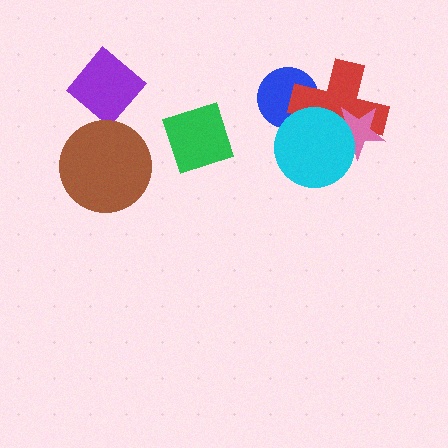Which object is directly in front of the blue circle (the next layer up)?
The red cross is directly in front of the blue circle.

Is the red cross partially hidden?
Yes, it is partially covered by another shape.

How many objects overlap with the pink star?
2 objects overlap with the pink star.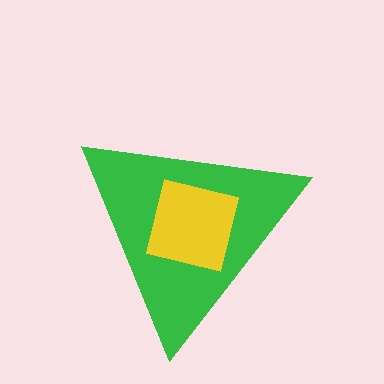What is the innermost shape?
The yellow square.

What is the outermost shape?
The green triangle.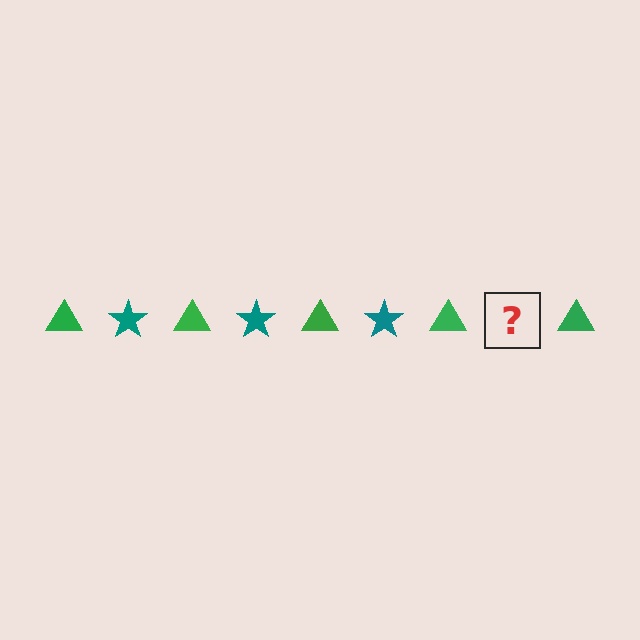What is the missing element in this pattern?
The missing element is a teal star.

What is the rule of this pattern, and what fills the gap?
The rule is that the pattern alternates between green triangle and teal star. The gap should be filled with a teal star.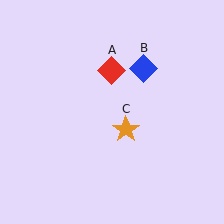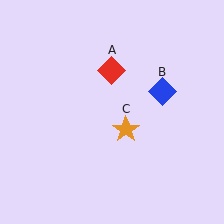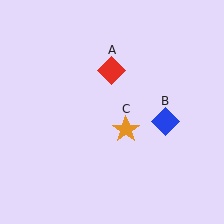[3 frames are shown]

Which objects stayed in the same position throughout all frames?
Red diamond (object A) and orange star (object C) remained stationary.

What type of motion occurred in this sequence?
The blue diamond (object B) rotated clockwise around the center of the scene.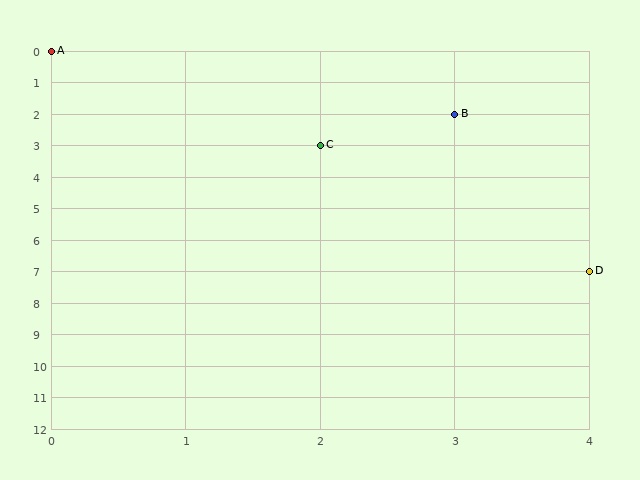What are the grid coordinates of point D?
Point D is at grid coordinates (4, 7).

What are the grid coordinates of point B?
Point B is at grid coordinates (3, 2).